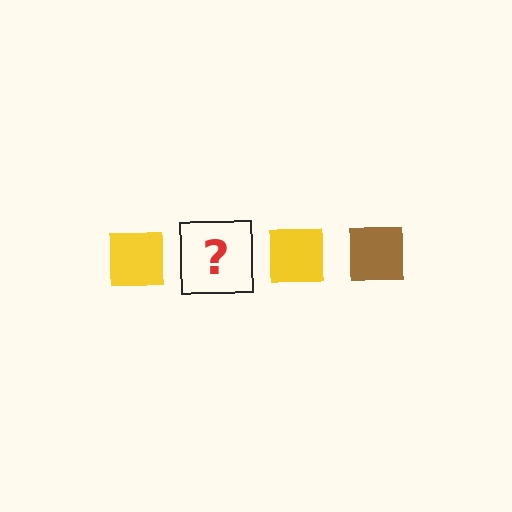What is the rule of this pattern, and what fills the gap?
The rule is that the pattern cycles through yellow, brown squares. The gap should be filled with a brown square.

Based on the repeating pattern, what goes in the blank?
The blank should be a brown square.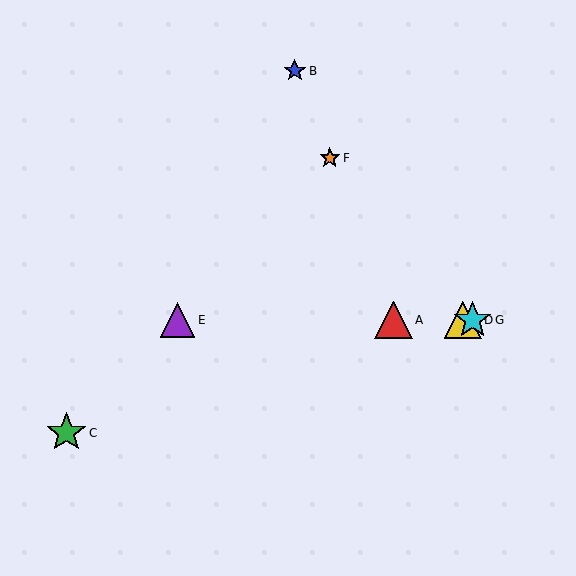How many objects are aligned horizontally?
4 objects (A, D, E, G) are aligned horizontally.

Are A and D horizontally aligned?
Yes, both are at y≈320.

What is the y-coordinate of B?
Object B is at y≈71.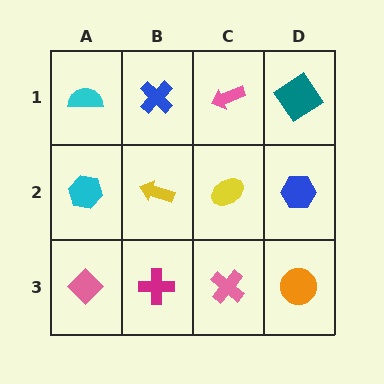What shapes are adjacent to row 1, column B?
A yellow arrow (row 2, column B), a cyan semicircle (row 1, column A), a pink arrow (row 1, column C).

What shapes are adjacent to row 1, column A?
A cyan hexagon (row 2, column A), a blue cross (row 1, column B).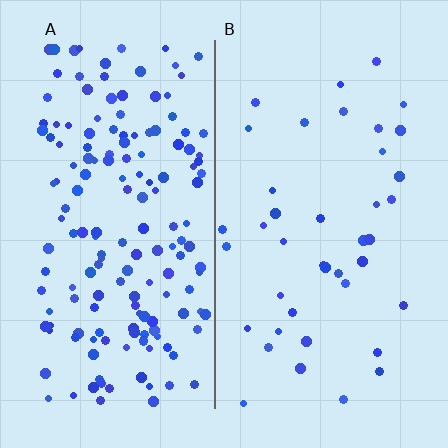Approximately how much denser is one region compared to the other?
Approximately 4.1× — region A over region B.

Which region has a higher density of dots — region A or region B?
A (the left).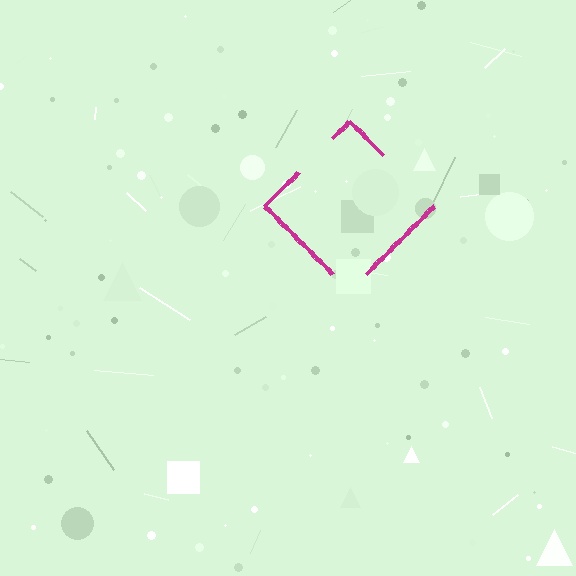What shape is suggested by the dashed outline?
The dashed outline suggests a diamond.